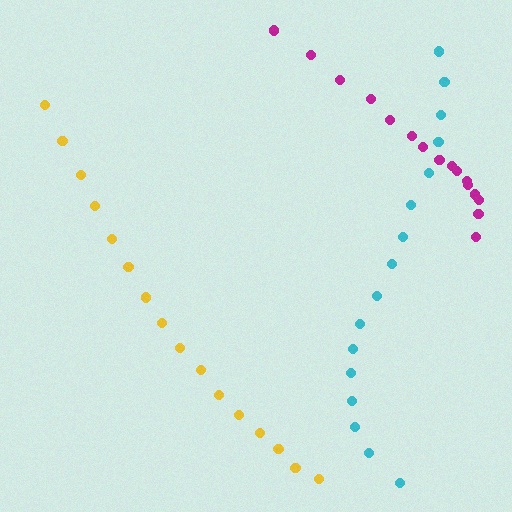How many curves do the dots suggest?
There are 3 distinct paths.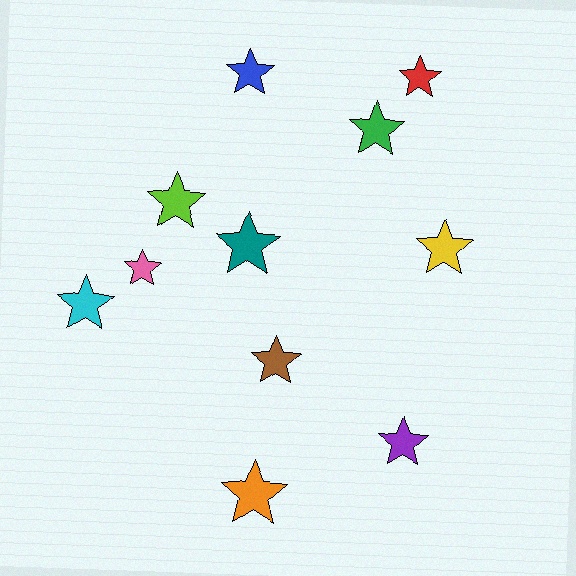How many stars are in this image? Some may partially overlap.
There are 11 stars.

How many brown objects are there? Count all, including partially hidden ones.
There is 1 brown object.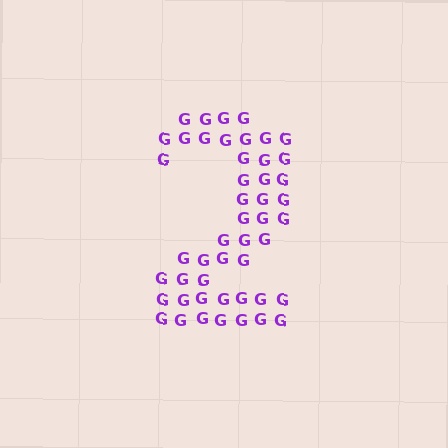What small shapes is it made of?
It is made of small letter G's.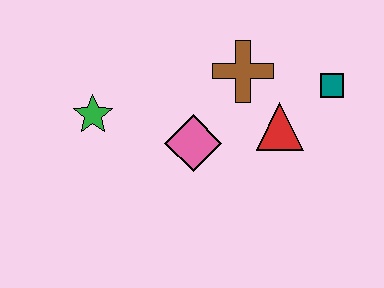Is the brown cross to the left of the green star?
No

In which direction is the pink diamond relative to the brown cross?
The pink diamond is below the brown cross.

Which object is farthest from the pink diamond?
The teal square is farthest from the pink diamond.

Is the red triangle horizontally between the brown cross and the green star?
No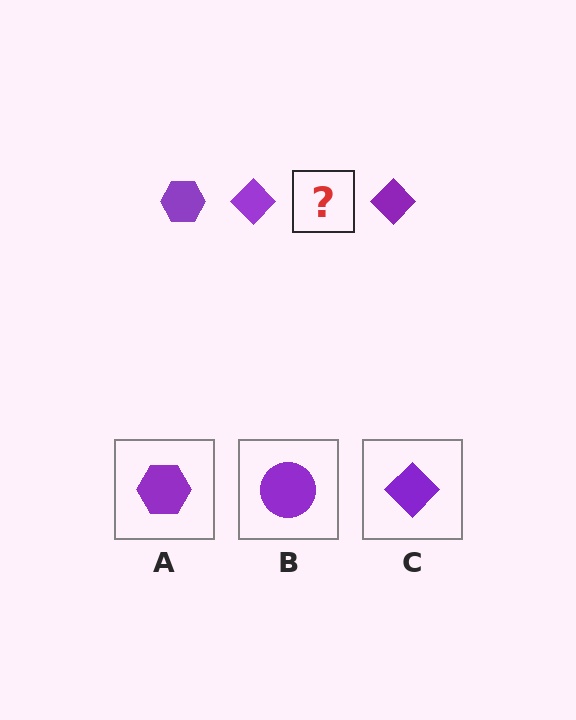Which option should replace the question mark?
Option A.